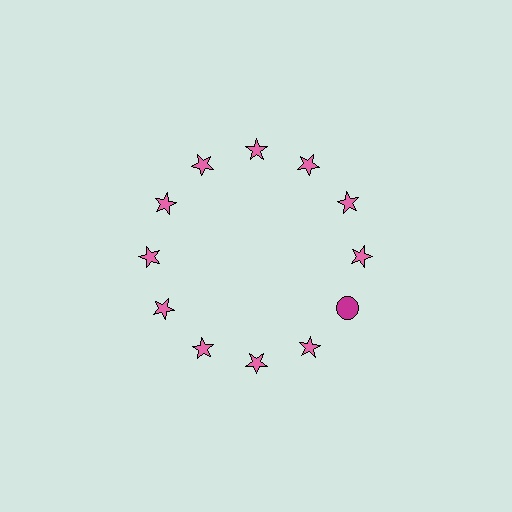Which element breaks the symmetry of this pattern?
The magenta circle at roughly the 4 o'clock position breaks the symmetry. All other shapes are pink stars.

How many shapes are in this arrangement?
There are 12 shapes arranged in a ring pattern.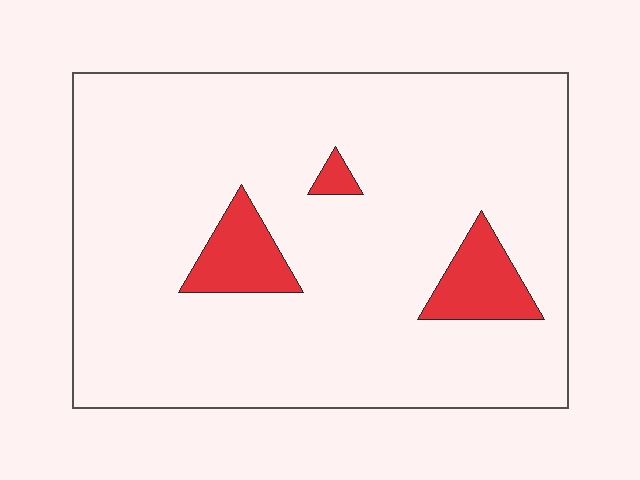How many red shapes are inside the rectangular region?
3.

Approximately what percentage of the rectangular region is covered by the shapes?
Approximately 10%.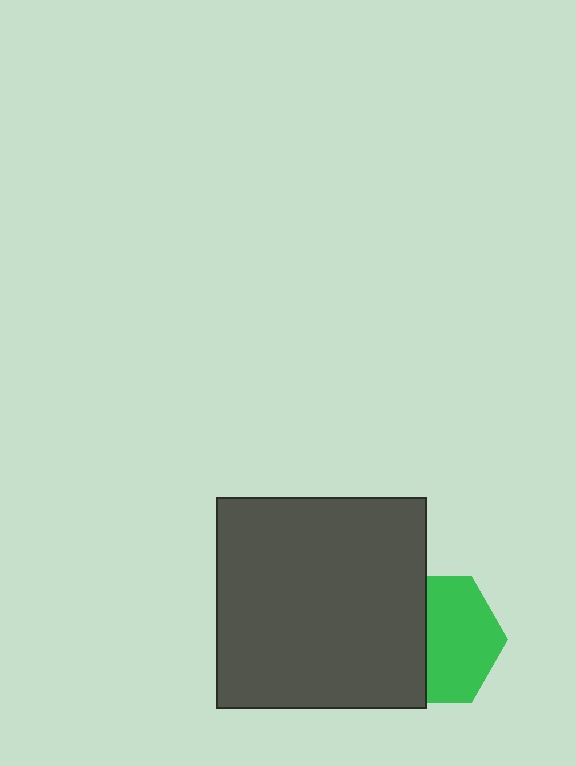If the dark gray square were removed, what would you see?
You would see the complete green hexagon.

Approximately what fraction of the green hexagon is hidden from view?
Roughly 43% of the green hexagon is hidden behind the dark gray square.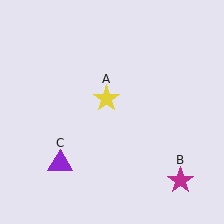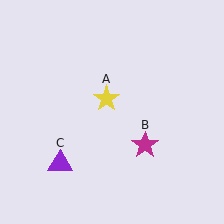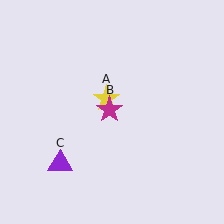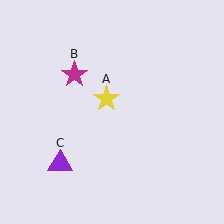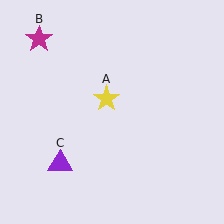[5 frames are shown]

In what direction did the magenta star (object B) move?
The magenta star (object B) moved up and to the left.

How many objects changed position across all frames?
1 object changed position: magenta star (object B).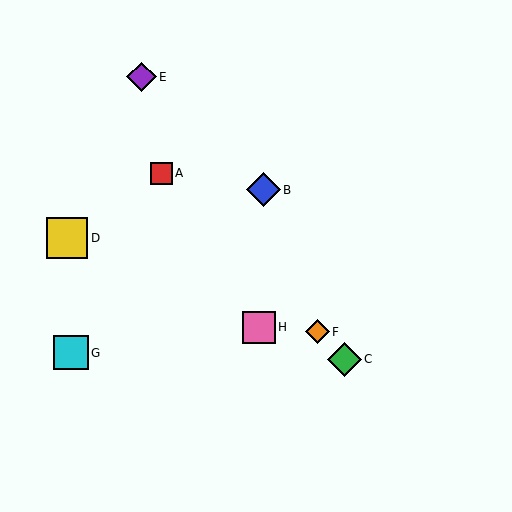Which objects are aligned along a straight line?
Objects A, C, F are aligned along a straight line.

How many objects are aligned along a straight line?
3 objects (A, C, F) are aligned along a straight line.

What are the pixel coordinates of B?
Object B is at (263, 190).